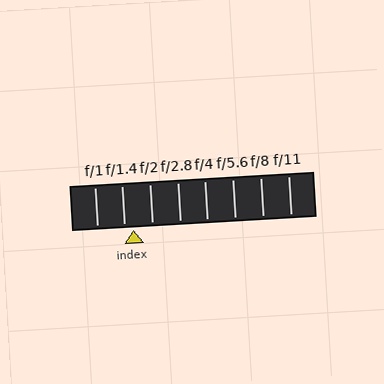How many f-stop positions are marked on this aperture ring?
There are 8 f-stop positions marked.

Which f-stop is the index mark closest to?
The index mark is closest to f/1.4.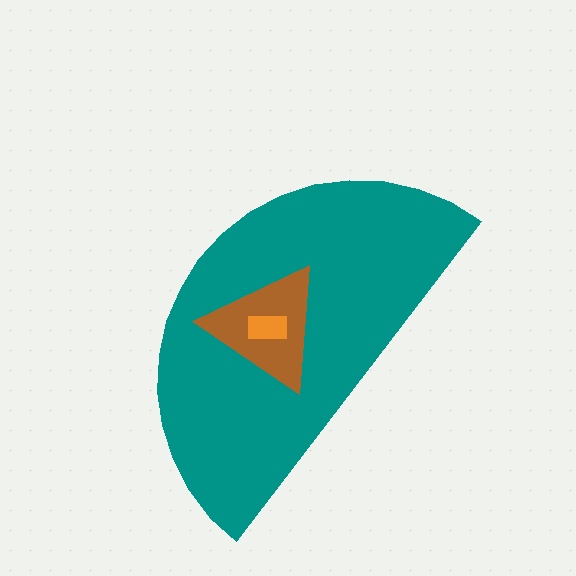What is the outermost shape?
The teal semicircle.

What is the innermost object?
The orange rectangle.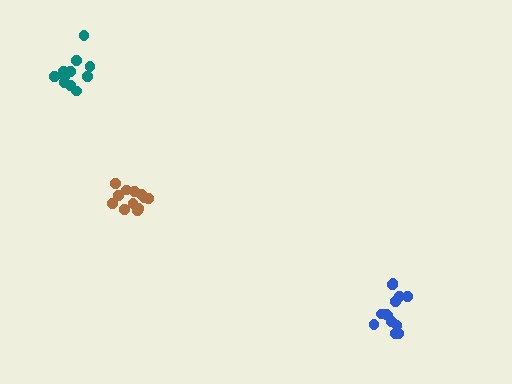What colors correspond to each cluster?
The clusters are colored: blue, teal, brown.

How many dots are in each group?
Group 1: 13 dots, Group 2: 11 dots, Group 3: 12 dots (36 total).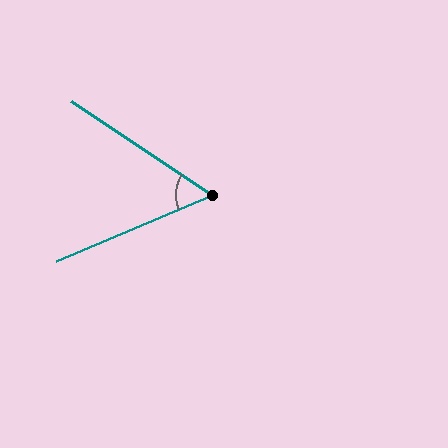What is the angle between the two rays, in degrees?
Approximately 56 degrees.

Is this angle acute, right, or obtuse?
It is acute.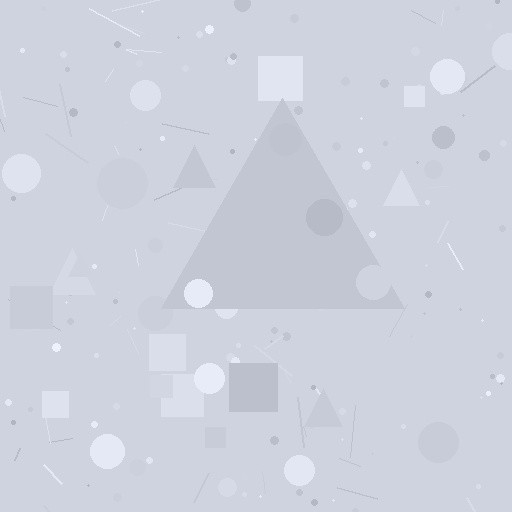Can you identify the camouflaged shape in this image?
The camouflaged shape is a triangle.